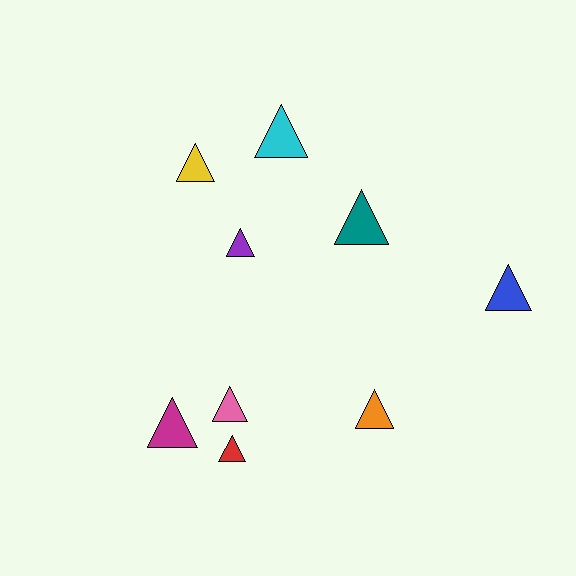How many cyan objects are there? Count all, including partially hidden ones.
There is 1 cyan object.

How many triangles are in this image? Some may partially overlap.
There are 9 triangles.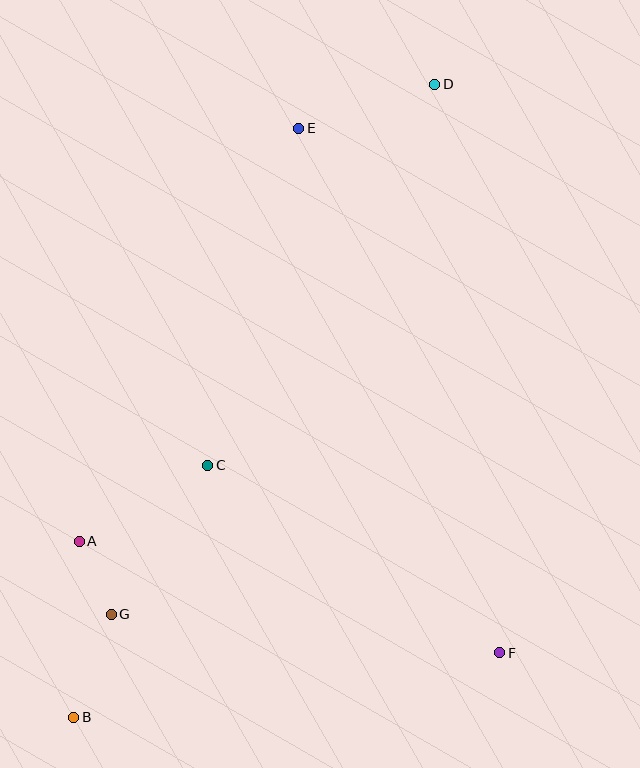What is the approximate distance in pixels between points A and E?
The distance between A and E is approximately 467 pixels.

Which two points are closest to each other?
Points A and G are closest to each other.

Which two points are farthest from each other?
Points B and D are farthest from each other.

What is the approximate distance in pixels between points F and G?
The distance between F and G is approximately 391 pixels.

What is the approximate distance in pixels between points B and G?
The distance between B and G is approximately 110 pixels.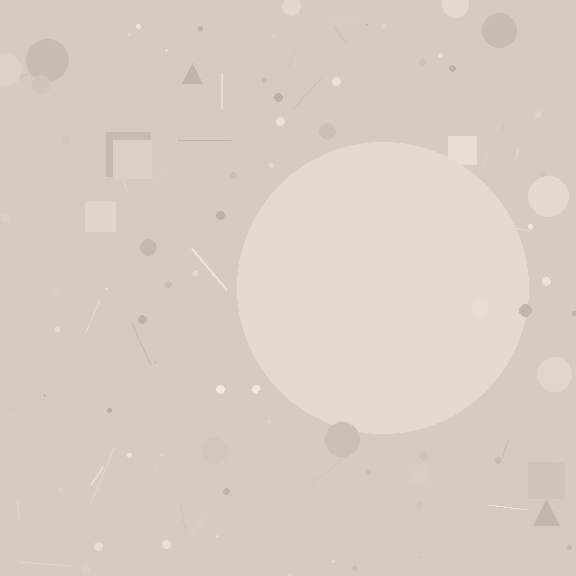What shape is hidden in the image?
A circle is hidden in the image.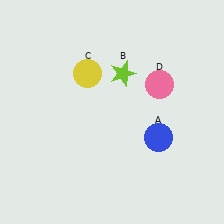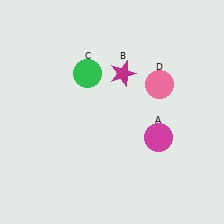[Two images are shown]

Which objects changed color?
A changed from blue to magenta. B changed from lime to magenta. C changed from yellow to green.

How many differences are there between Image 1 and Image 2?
There are 3 differences between the two images.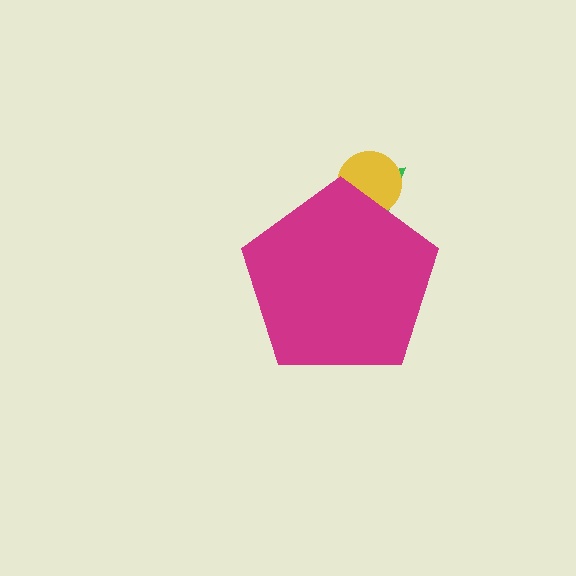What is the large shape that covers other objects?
A magenta pentagon.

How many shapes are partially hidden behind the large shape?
3 shapes are partially hidden.